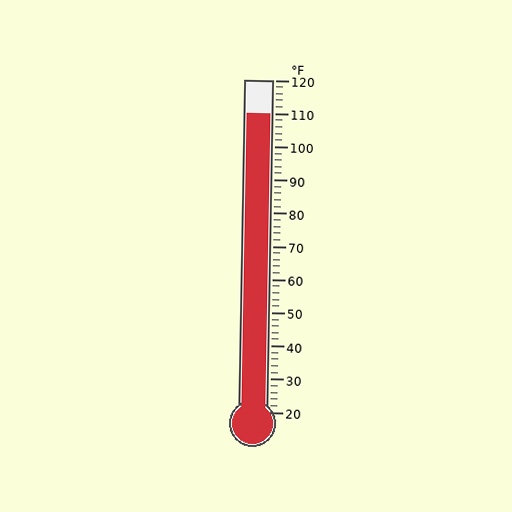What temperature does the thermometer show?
The thermometer shows approximately 110°F.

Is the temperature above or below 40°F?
The temperature is above 40°F.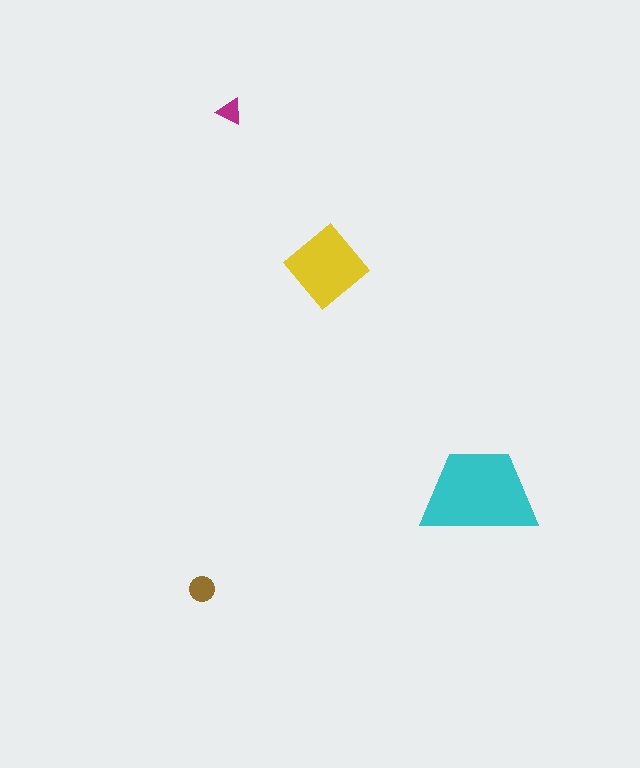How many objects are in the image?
There are 4 objects in the image.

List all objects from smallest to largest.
The magenta triangle, the brown circle, the yellow diamond, the cyan trapezoid.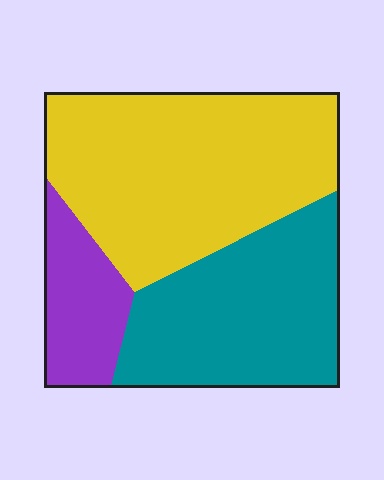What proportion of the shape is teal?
Teal takes up between a third and a half of the shape.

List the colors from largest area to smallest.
From largest to smallest: yellow, teal, purple.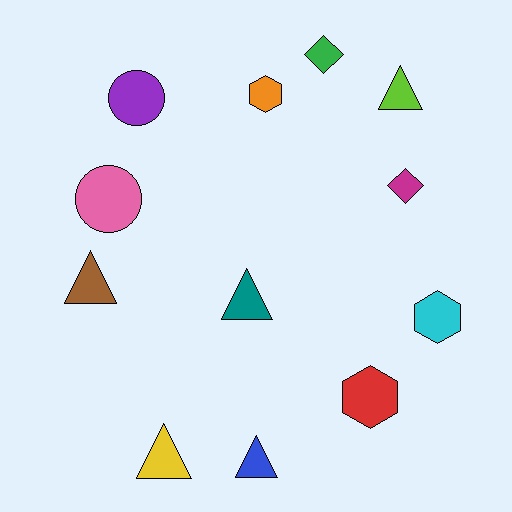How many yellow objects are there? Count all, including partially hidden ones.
There is 1 yellow object.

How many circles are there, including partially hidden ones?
There are 2 circles.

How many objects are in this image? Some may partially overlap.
There are 12 objects.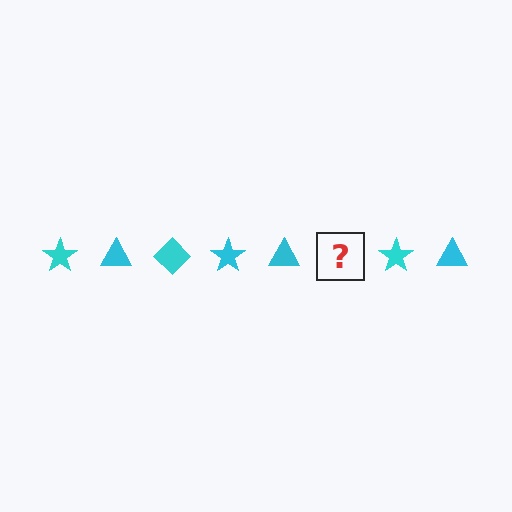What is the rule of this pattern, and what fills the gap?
The rule is that the pattern cycles through star, triangle, diamond shapes in cyan. The gap should be filled with a cyan diamond.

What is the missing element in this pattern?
The missing element is a cyan diamond.